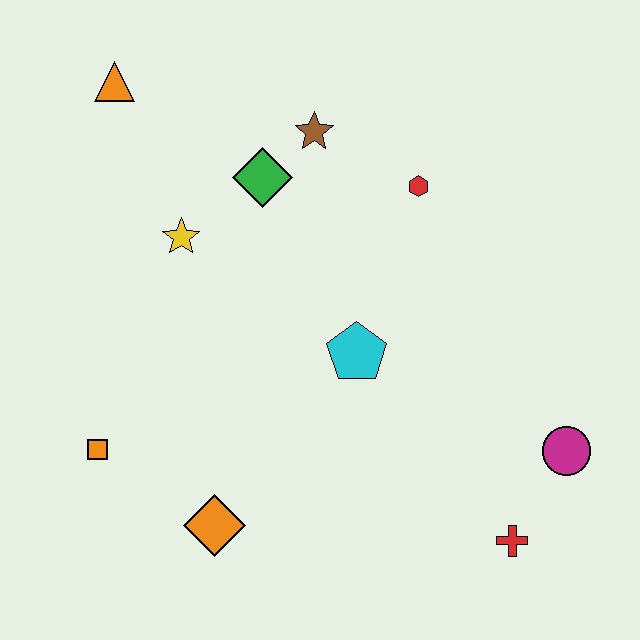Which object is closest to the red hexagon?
The brown star is closest to the red hexagon.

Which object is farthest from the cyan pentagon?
The orange triangle is farthest from the cyan pentagon.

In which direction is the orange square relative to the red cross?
The orange square is to the left of the red cross.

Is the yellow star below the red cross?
No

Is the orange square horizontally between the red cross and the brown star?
No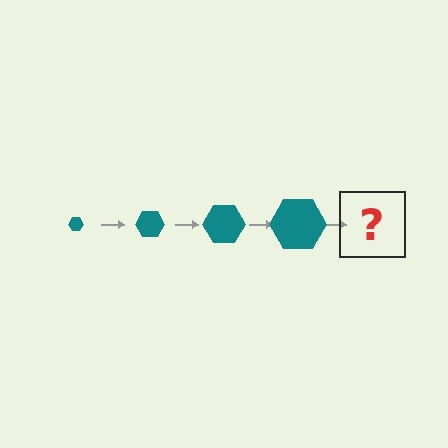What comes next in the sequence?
The next element should be a teal hexagon, larger than the previous one.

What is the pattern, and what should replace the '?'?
The pattern is that the hexagon gets progressively larger each step. The '?' should be a teal hexagon, larger than the previous one.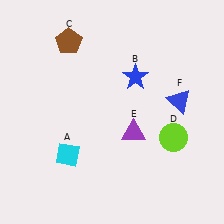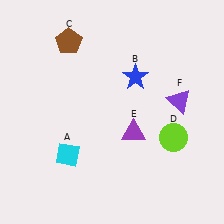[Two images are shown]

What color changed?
The triangle (F) changed from blue in Image 1 to purple in Image 2.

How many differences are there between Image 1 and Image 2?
There is 1 difference between the two images.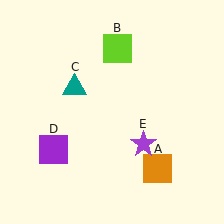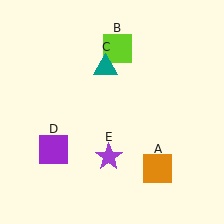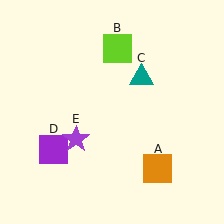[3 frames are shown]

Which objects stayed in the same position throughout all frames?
Orange square (object A) and lime square (object B) and purple square (object D) remained stationary.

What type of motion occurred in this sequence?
The teal triangle (object C), purple star (object E) rotated clockwise around the center of the scene.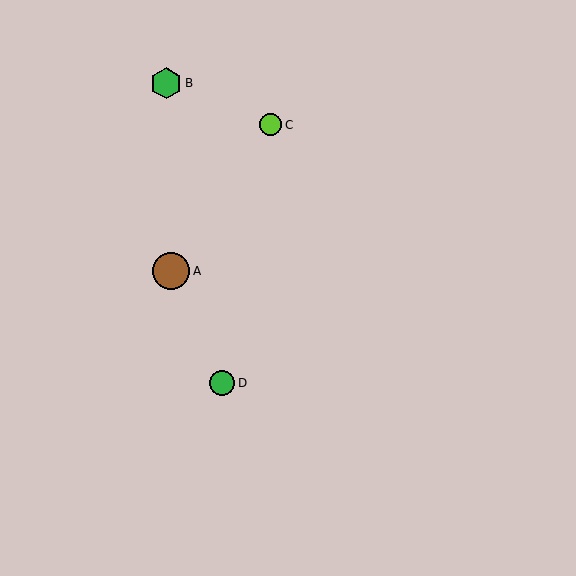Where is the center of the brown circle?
The center of the brown circle is at (171, 271).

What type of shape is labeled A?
Shape A is a brown circle.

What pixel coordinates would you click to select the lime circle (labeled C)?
Click at (270, 125) to select the lime circle C.